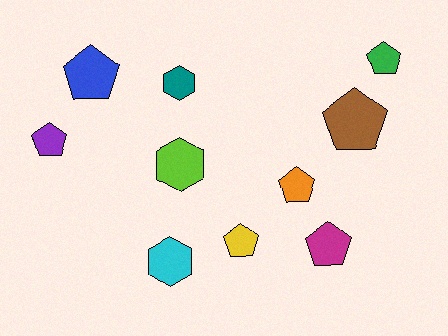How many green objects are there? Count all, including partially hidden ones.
There is 1 green object.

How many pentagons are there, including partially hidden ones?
There are 7 pentagons.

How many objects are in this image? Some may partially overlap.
There are 10 objects.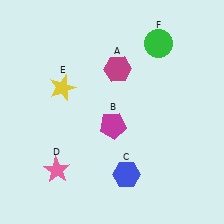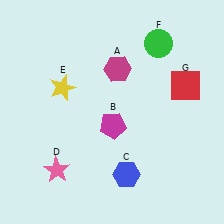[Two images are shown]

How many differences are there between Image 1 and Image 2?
There is 1 difference between the two images.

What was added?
A red square (G) was added in Image 2.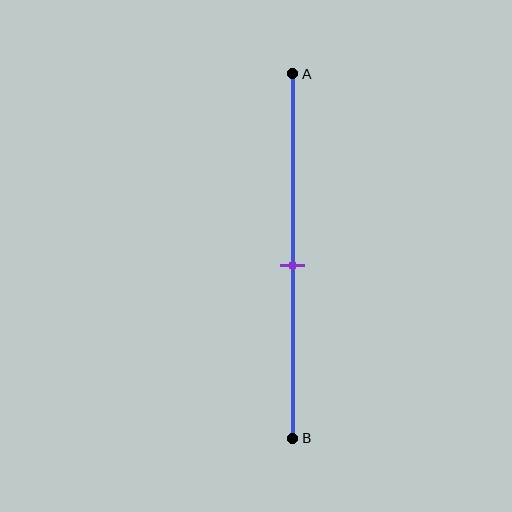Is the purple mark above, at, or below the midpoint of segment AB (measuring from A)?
The purple mark is approximately at the midpoint of segment AB.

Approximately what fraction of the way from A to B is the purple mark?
The purple mark is approximately 55% of the way from A to B.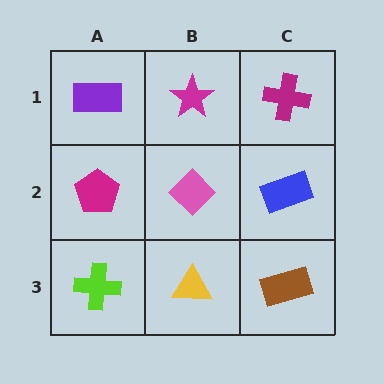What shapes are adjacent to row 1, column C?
A blue rectangle (row 2, column C), a magenta star (row 1, column B).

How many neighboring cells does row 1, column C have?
2.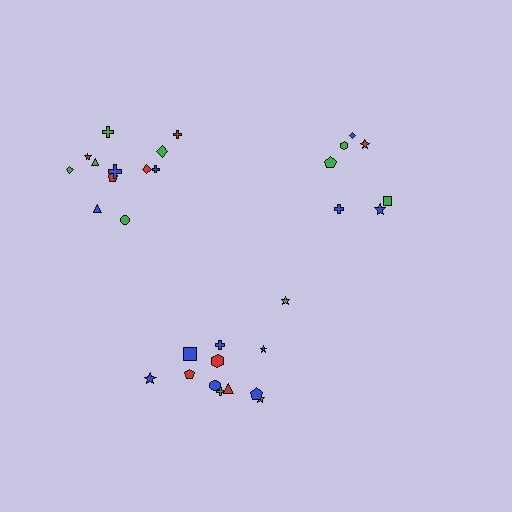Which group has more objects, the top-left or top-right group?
The top-left group.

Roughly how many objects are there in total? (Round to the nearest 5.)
Roughly 30 objects in total.